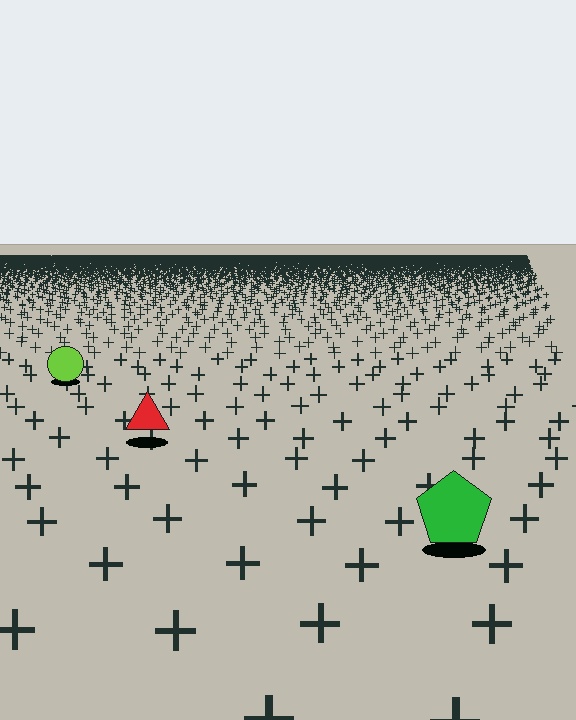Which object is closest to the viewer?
The green pentagon is closest. The texture marks near it are larger and more spread out.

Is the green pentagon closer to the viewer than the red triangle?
Yes. The green pentagon is closer — you can tell from the texture gradient: the ground texture is coarser near it.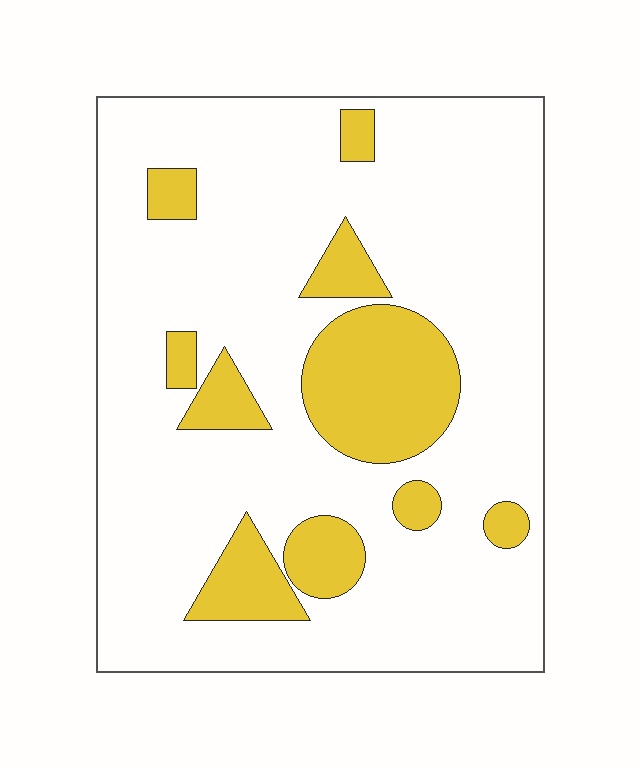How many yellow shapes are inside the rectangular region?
10.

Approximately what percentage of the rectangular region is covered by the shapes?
Approximately 20%.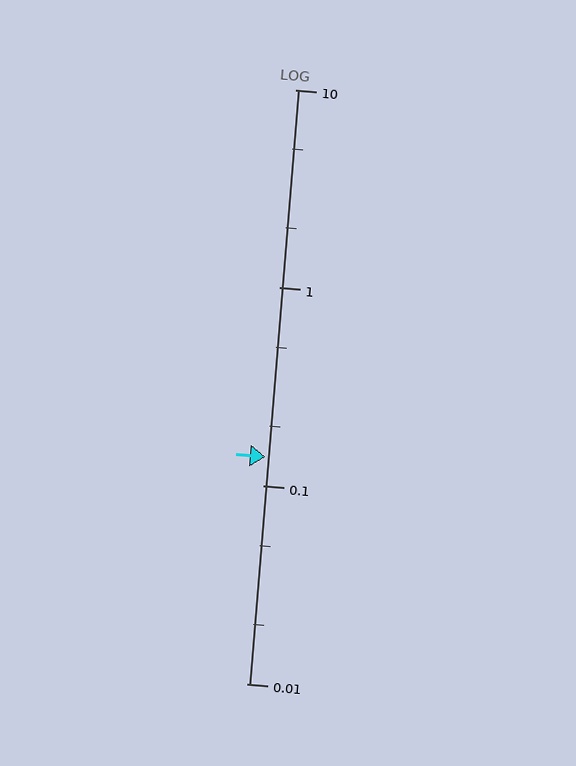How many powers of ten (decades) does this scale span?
The scale spans 3 decades, from 0.01 to 10.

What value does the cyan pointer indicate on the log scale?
The pointer indicates approximately 0.14.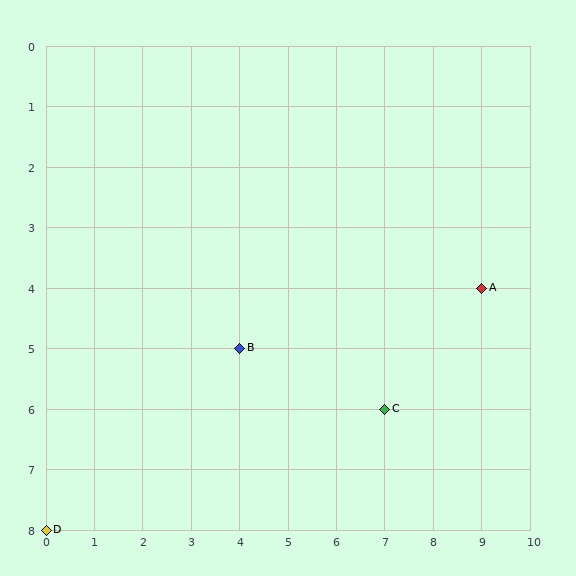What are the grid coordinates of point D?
Point D is at grid coordinates (0, 8).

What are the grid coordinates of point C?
Point C is at grid coordinates (7, 6).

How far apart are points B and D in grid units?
Points B and D are 4 columns and 3 rows apart (about 5.0 grid units diagonally).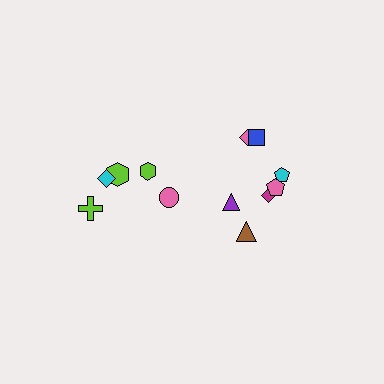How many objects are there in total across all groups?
There are 12 objects.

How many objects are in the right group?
There are 7 objects.